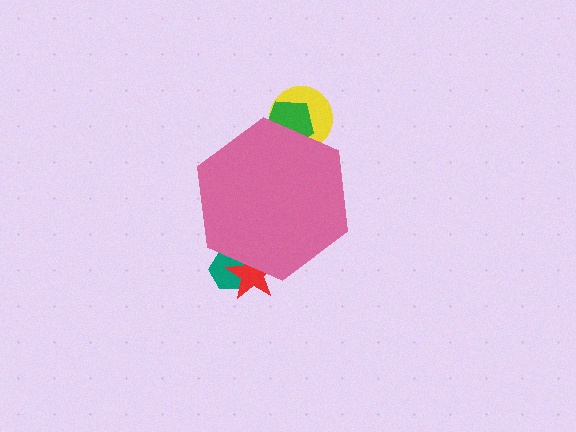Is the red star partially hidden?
Yes, the red star is partially hidden behind the pink hexagon.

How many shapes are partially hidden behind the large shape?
4 shapes are partially hidden.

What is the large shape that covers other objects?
A pink hexagon.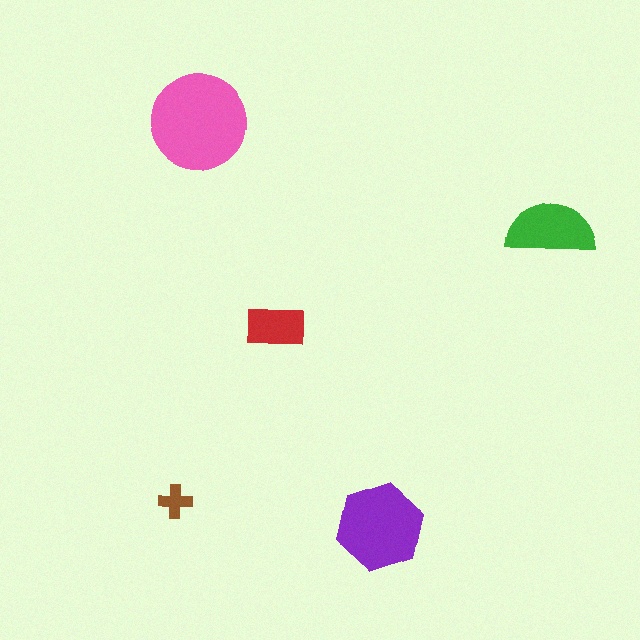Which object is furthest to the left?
The brown cross is leftmost.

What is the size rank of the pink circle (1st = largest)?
1st.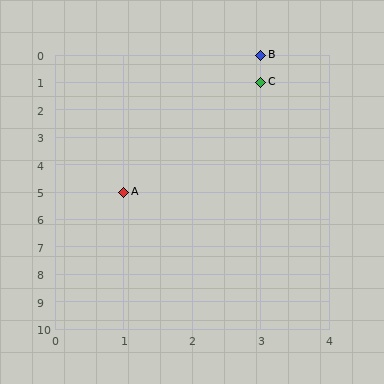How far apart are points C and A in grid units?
Points C and A are 2 columns and 4 rows apart (about 4.5 grid units diagonally).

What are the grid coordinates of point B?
Point B is at grid coordinates (3, 0).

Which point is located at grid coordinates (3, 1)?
Point C is at (3, 1).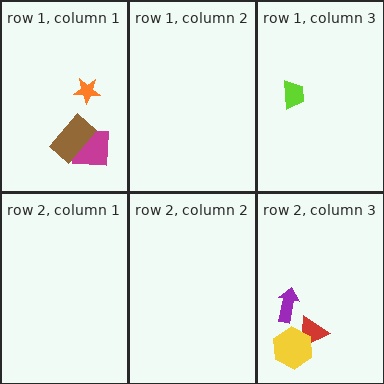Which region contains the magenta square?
The row 1, column 1 region.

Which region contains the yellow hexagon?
The row 2, column 3 region.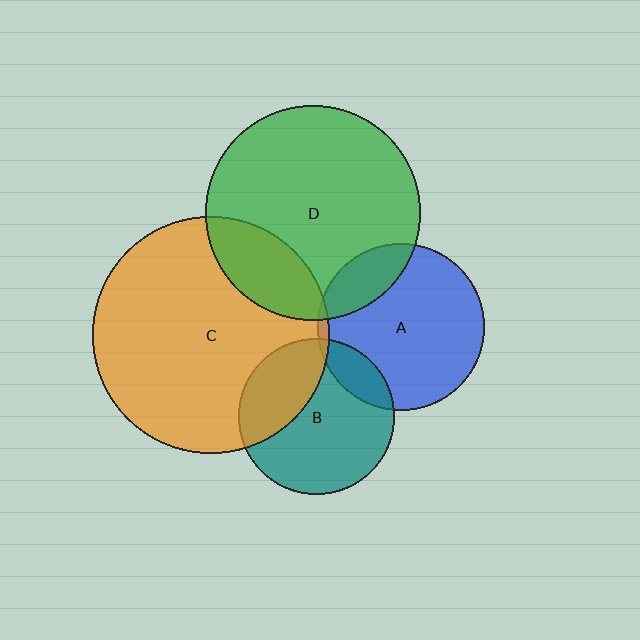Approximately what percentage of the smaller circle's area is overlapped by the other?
Approximately 20%.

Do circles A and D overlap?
Yes.